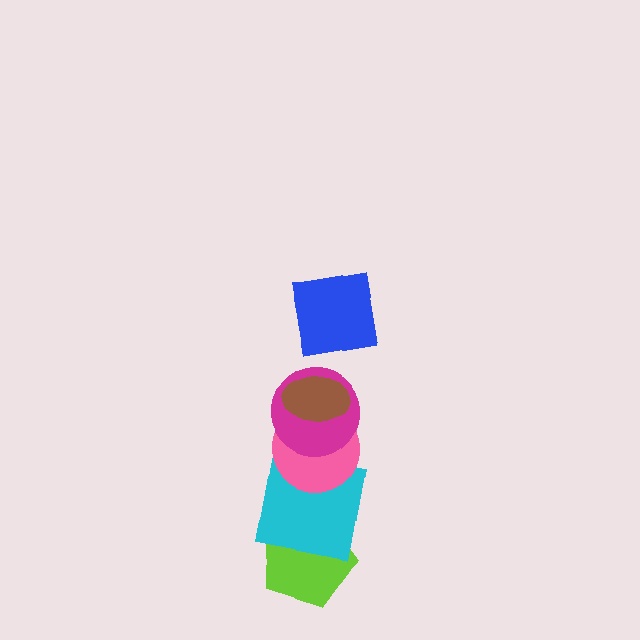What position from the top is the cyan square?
The cyan square is 5th from the top.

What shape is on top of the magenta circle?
The brown ellipse is on top of the magenta circle.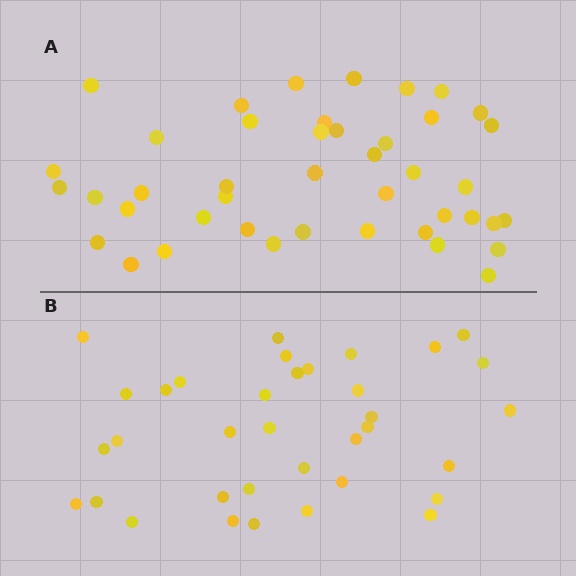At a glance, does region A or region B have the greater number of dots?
Region A (the top region) has more dots.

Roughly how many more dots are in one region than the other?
Region A has roughly 8 or so more dots than region B.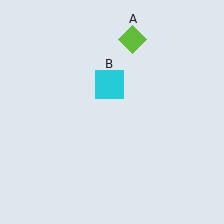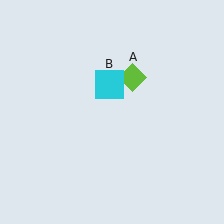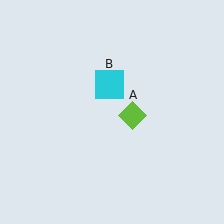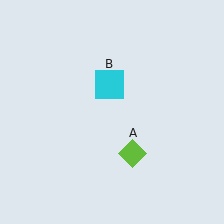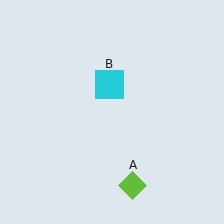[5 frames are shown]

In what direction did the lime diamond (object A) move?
The lime diamond (object A) moved down.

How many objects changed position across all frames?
1 object changed position: lime diamond (object A).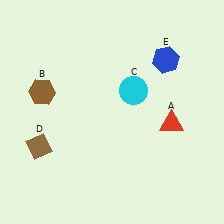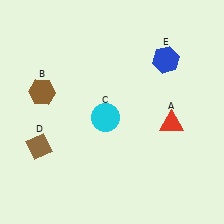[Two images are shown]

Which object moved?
The cyan circle (C) moved left.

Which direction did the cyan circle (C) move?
The cyan circle (C) moved left.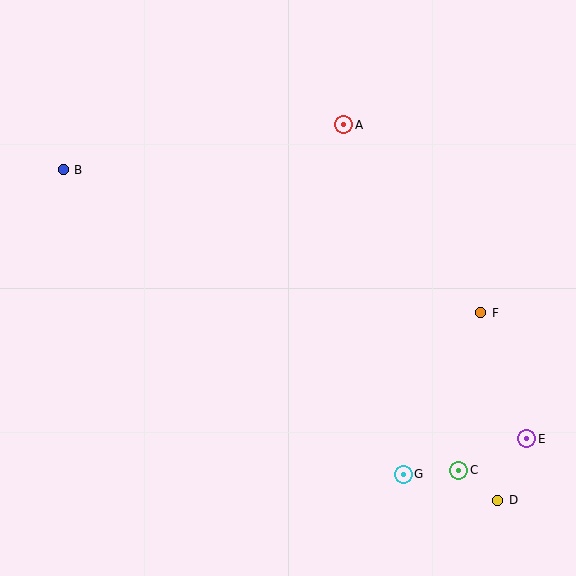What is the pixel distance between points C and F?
The distance between C and F is 159 pixels.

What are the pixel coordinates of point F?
Point F is at (481, 313).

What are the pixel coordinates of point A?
Point A is at (344, 125).